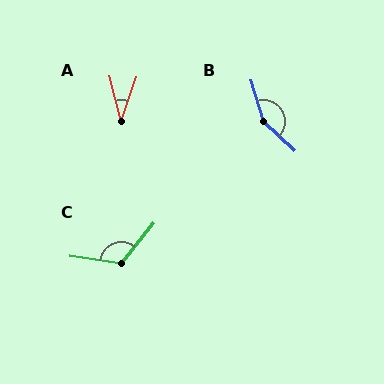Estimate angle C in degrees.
Approximately 121 degrees.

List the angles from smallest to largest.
A (34°), C (121°), B (150°).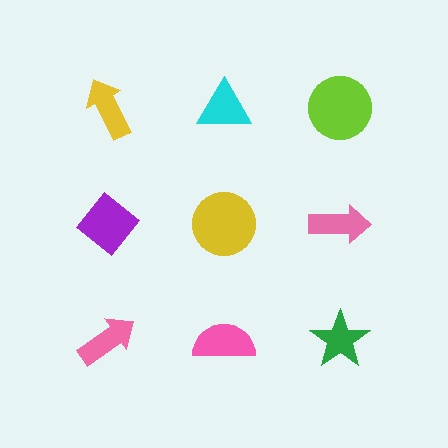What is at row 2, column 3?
A pink arrow.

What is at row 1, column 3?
A lime circle.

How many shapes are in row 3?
3 shapes.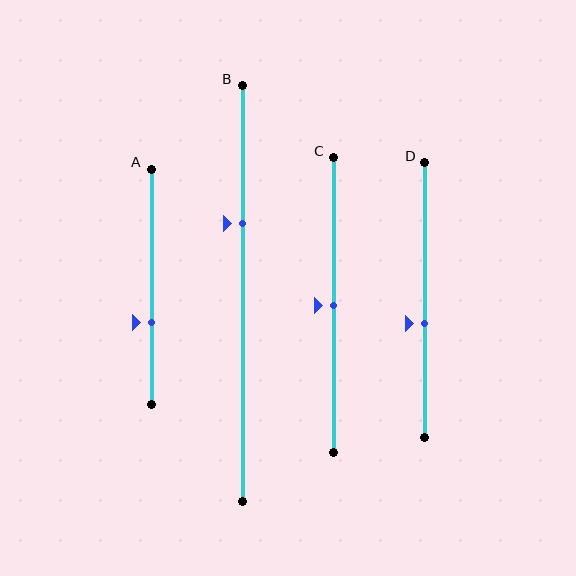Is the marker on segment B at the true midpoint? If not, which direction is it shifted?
No, the marker on segment B is shifted upward by about 17% of the segment length.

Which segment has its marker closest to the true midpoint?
Segment C has its marker closest to the true midpoint.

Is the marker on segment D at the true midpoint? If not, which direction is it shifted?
No, the marker on segment D is shifted downward by about 9% of the segment length.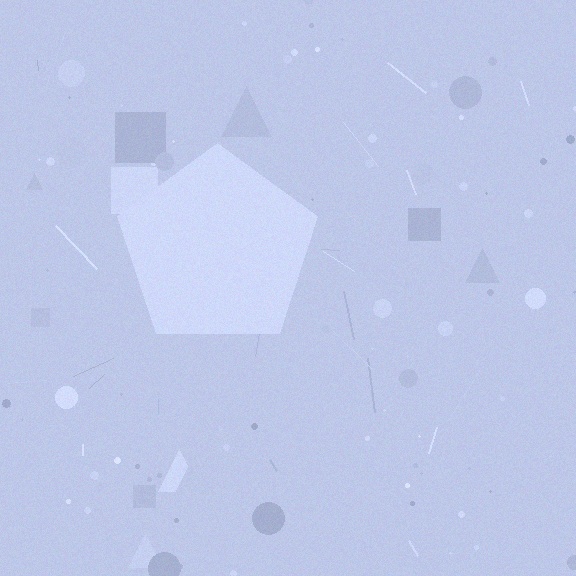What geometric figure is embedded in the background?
A pentagon is embedded in the background.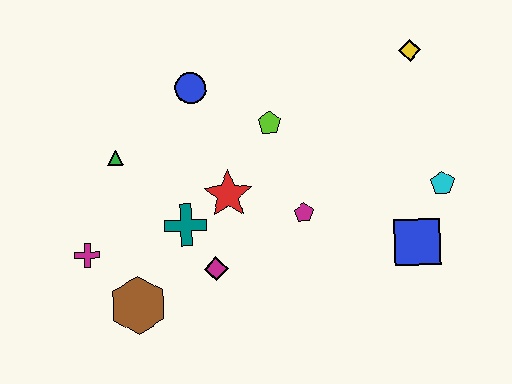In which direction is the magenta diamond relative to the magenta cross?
The magenta diamond is to the right of the magenta cross.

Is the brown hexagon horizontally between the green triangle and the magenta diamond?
Yes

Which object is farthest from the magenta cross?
The yellow diamond is farthest from the magenta cross.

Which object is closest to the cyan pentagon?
The blue square is closest to the cyan pentagon.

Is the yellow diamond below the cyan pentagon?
No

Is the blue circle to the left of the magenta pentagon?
Yes